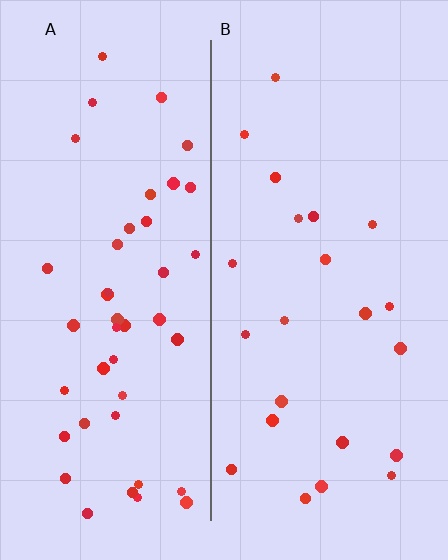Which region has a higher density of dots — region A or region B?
A (the left).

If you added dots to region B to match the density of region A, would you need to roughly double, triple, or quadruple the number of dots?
Approximately double.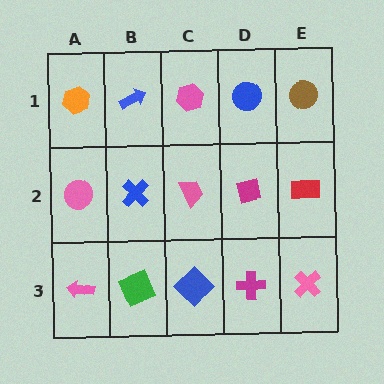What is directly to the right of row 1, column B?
A pink hexagon.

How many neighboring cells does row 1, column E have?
2.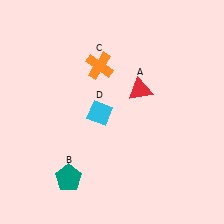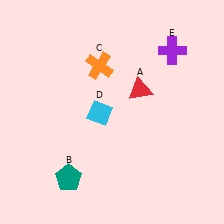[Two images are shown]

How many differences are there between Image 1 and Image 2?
There is 1 difference between the two images.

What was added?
A purple cross (E) was added in Image 2.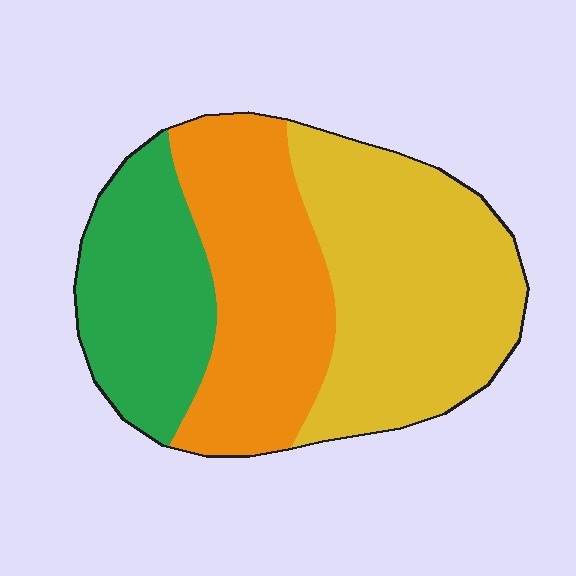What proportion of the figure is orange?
Orange takes up about one third (1/3) of the figure.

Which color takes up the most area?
Yellow, at roughly 40%.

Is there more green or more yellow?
Yellow.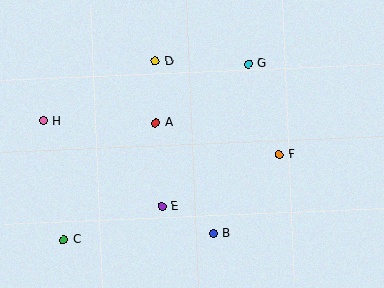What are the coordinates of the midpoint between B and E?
The midpoint between B and E is at (188, 220).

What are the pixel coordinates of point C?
Point C is at (64, 240).